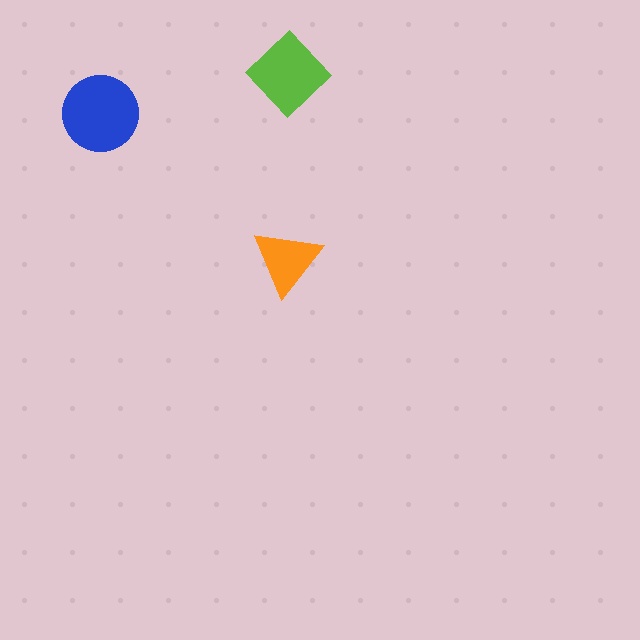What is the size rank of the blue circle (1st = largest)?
1st.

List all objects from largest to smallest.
The blue circle, the lime diamond, the orange triangle.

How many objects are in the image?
There are 3 objects in the image.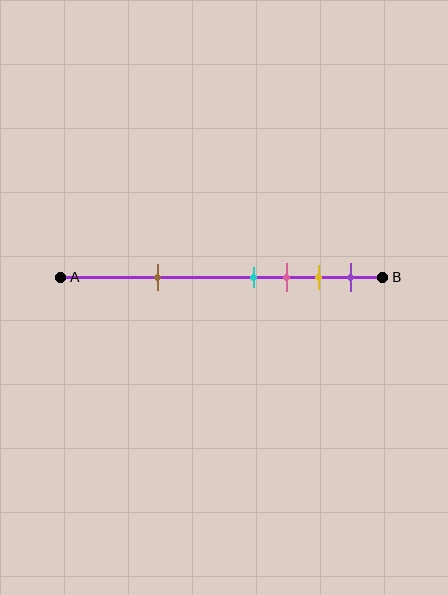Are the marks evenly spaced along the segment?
No, the marks are not evenly spaced.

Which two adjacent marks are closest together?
The cyan and pink marks are the closest adjacent pair.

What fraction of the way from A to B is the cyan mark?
The cyan mark is approximately 60% (0.6) of the way from A to B.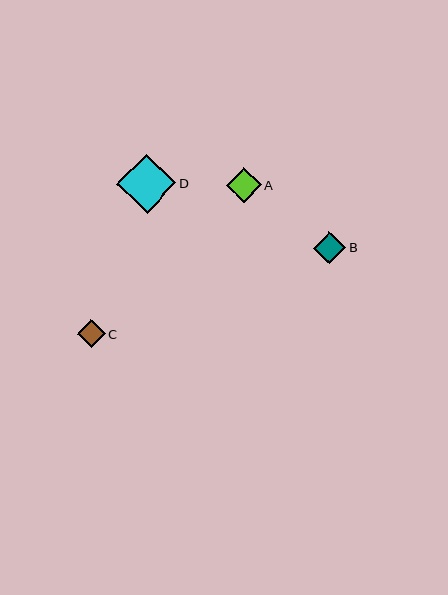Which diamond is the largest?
Diamond D is the largest with a size of approximately 59 pixels.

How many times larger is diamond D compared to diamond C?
Diamond D is approximately 2.1 times the size of diamond C.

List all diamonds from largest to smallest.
From largest to smallest: D, A, B, C.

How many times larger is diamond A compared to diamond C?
Diamond A is approximately 1.2 times the size of diamond C.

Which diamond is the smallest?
Diamond C is the smallest with a size of approximately 28 pixels.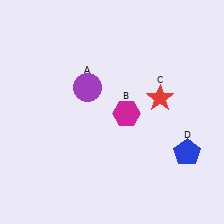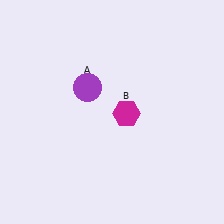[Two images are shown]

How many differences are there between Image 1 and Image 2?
There are 2 differences between the two images.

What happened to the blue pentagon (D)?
The blue pentagon (D) was removed in Image 2. It was in the bottom-right area of Image 1.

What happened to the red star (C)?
The red star (C) was removed in Image 2. It was in the top-right area of Image 1.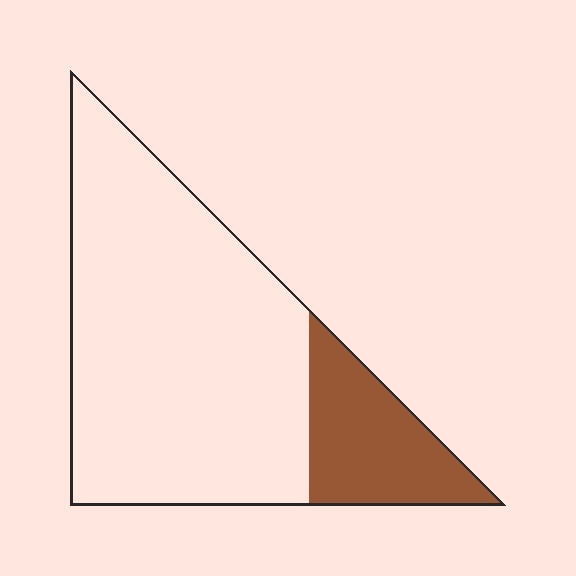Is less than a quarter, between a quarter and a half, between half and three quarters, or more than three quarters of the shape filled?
Less than a quarter.